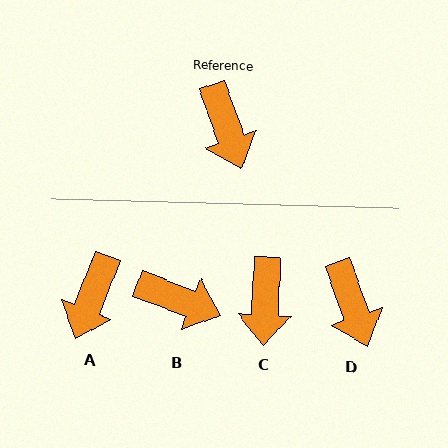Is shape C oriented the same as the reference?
No, it is off by about 23 degrees.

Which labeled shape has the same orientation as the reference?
D.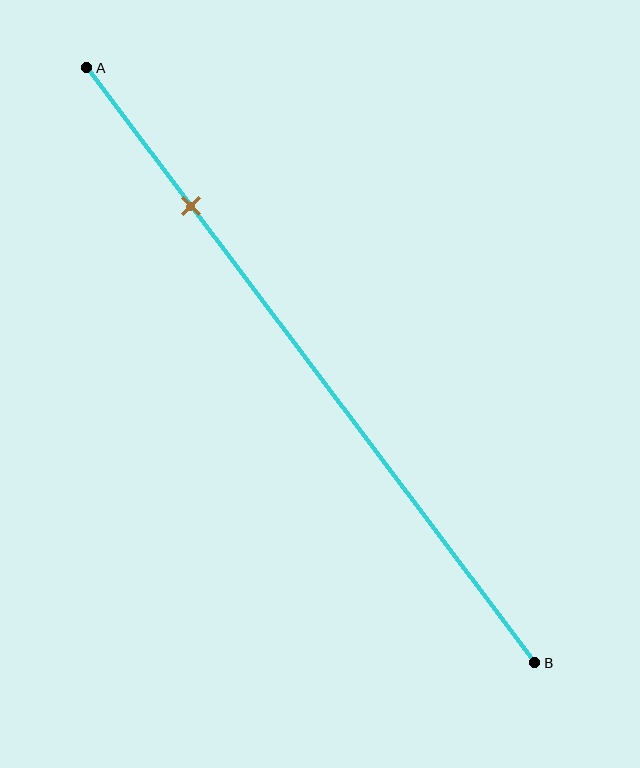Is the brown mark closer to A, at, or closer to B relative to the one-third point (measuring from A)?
The brown mark is closer to point A than the one-third point of segment AB.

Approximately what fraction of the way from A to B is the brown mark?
The brown mark is approximately 25% of the way from A to B.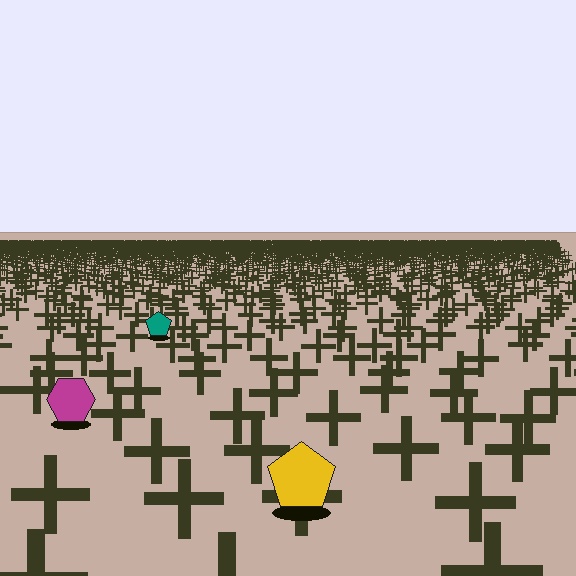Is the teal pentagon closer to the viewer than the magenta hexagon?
No. The magenta hexagon is closer — you can tell from the texture gradient: the ground texture is coarser near it.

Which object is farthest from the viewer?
The teal pentagon is farthest from the viewer. It appears smaller and the ground texture around it is denser.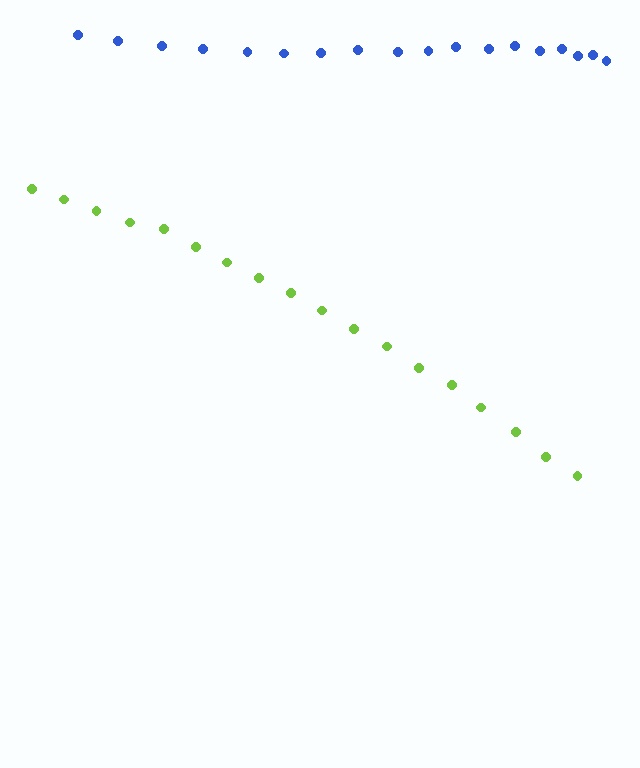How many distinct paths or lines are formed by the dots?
There are 2 distinct paths.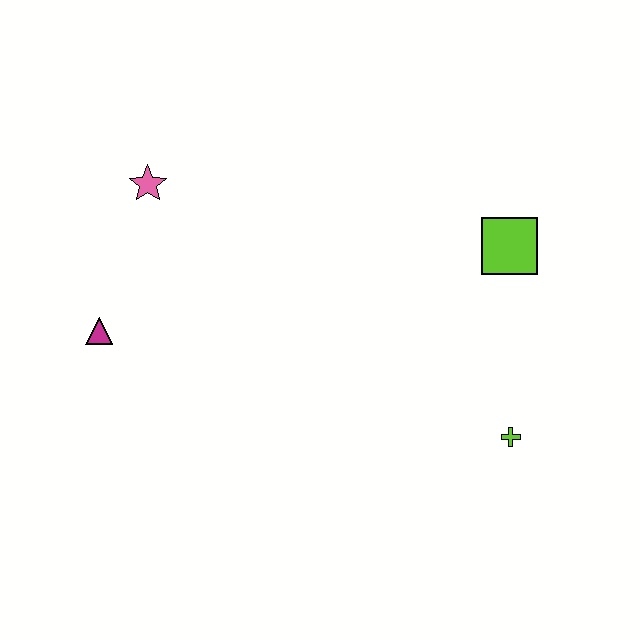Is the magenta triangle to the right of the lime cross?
No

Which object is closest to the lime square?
The lime cross is closest to the lime square.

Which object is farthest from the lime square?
The magenta triangle is farthest from the lime square.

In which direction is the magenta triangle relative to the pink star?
The magenta triangle is below the pink star.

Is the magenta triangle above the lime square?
No